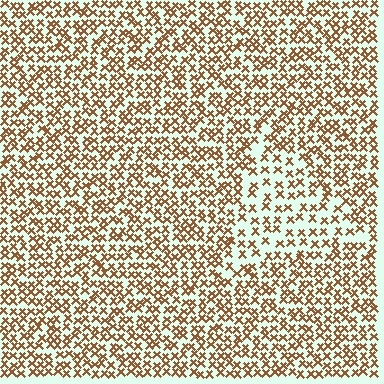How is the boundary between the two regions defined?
The boundary is defined by a change in element density (approximately 1.7x ratio). All elements are the same color, size, and shape.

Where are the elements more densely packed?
The elements are more densely packed outside the triangle boundary.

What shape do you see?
I see a triangle.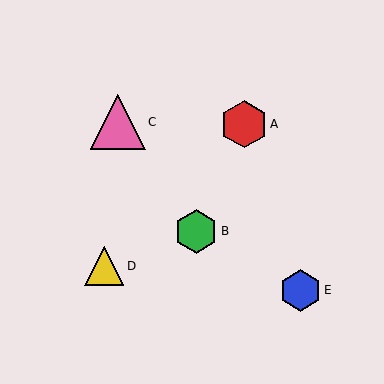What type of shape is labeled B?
Shape B is a green hexagon.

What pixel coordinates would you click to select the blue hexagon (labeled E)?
Click at (301, 290) to select the blue hexagon E.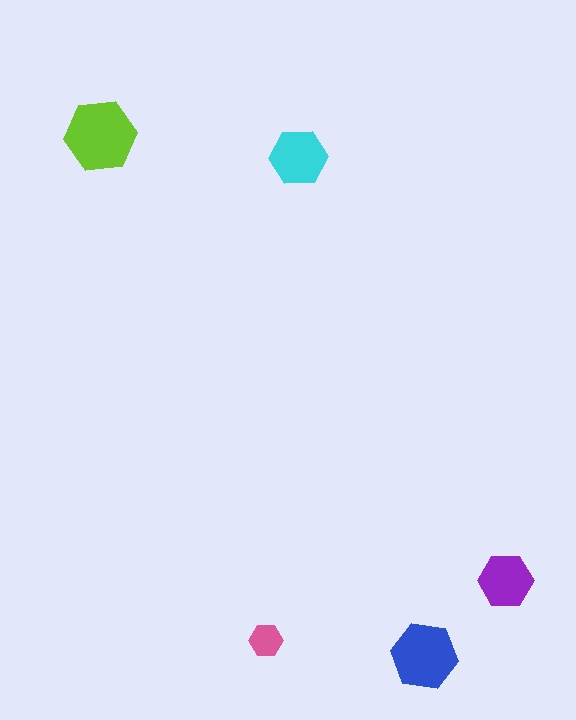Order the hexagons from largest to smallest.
the lime one, the blue one, the cyan one, the purple one, the pink one.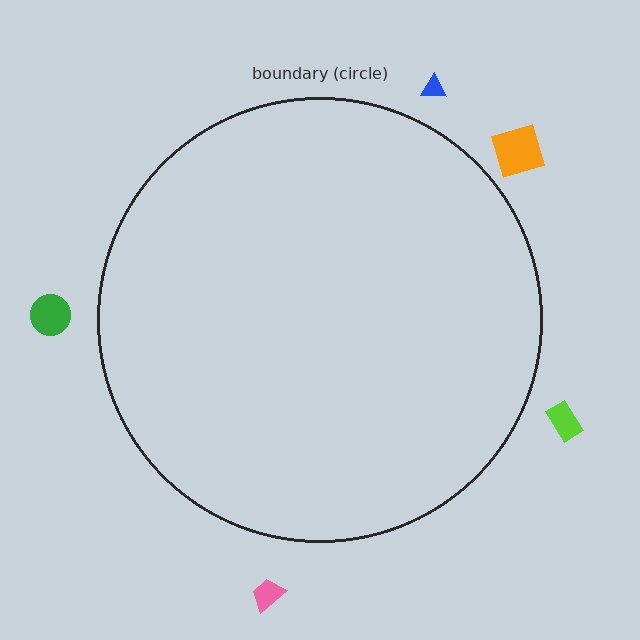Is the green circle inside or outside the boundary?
Outside.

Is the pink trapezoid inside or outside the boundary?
Outside.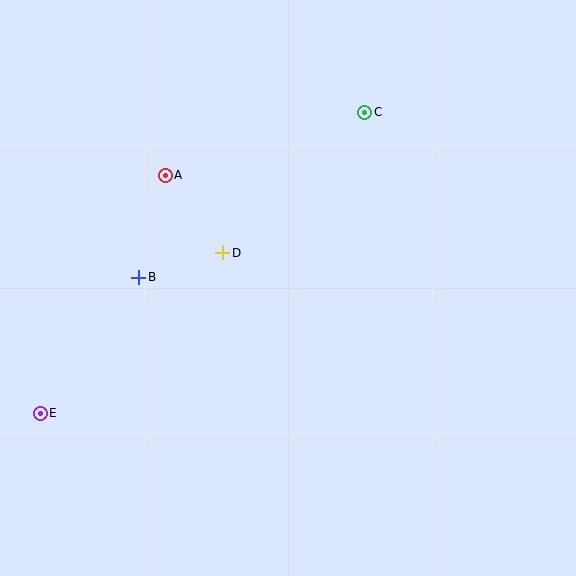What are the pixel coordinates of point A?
Point A is at (165, 175).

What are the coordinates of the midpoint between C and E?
The midpoint between C and E is at (202, 263).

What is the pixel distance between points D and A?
The distance between D and A is 97 pixels.